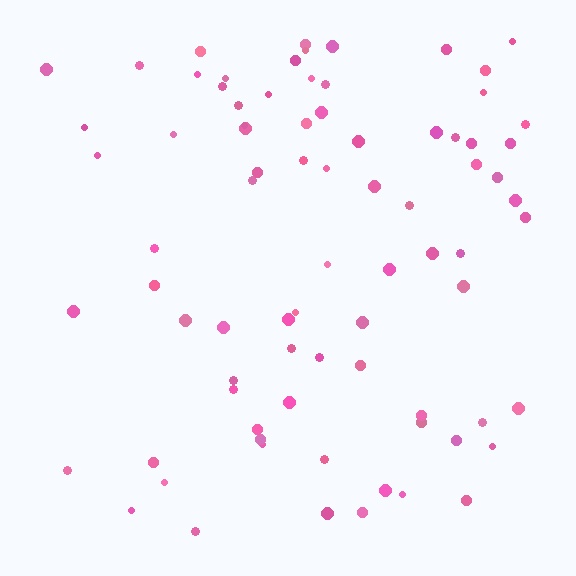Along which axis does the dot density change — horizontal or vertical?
Horizontal.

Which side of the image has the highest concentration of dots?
The right.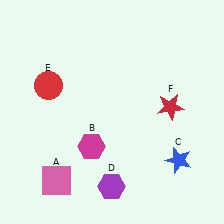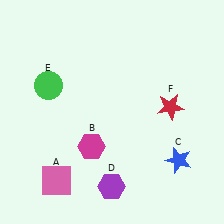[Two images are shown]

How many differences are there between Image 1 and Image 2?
There is 1 difference between the two images.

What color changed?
The circle (E) changed from red in Image 1 to green in Image 2.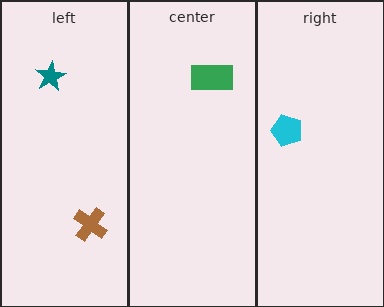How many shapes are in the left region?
2.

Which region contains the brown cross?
The left region.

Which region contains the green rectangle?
The center region.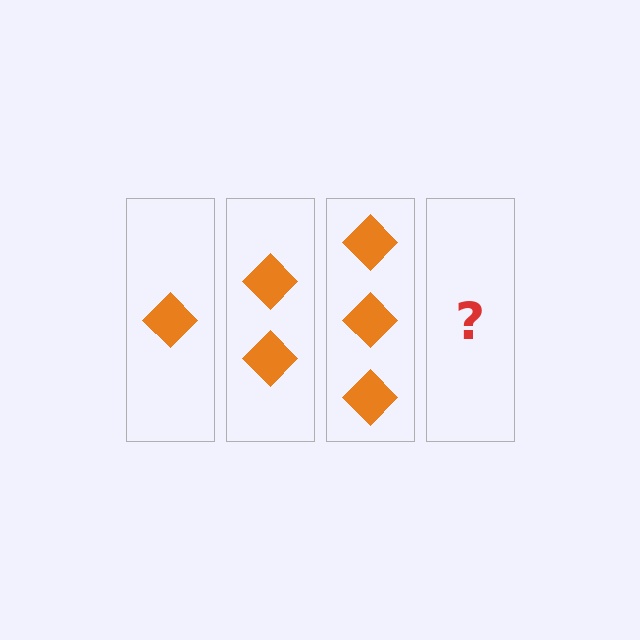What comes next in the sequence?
The next element should be 4 diamonds.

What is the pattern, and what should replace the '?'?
The pattern is that each step adds one more diamond. The '?' should be 4 diamonds.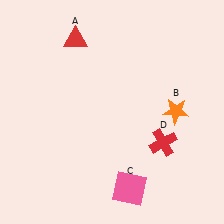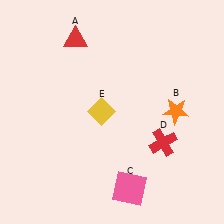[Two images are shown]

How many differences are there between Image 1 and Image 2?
There is 1 difference between the two images.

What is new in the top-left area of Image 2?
A yellow diamond (E) was added in the top-left area of Image 2.